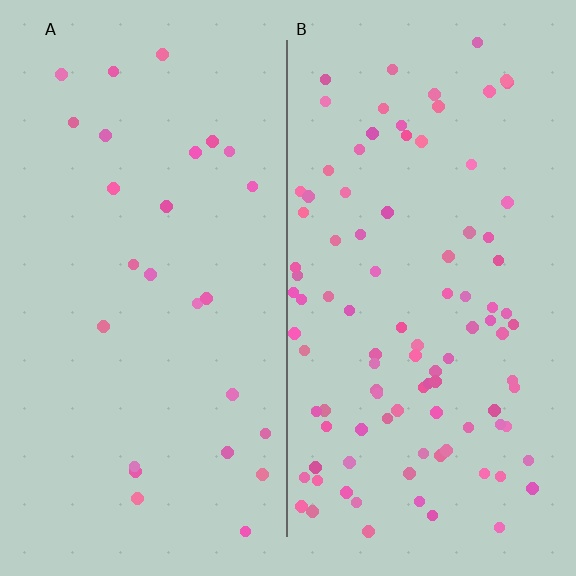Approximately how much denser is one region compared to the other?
Approximately 3.7× — region B over region A.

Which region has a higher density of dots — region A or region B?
B (the right).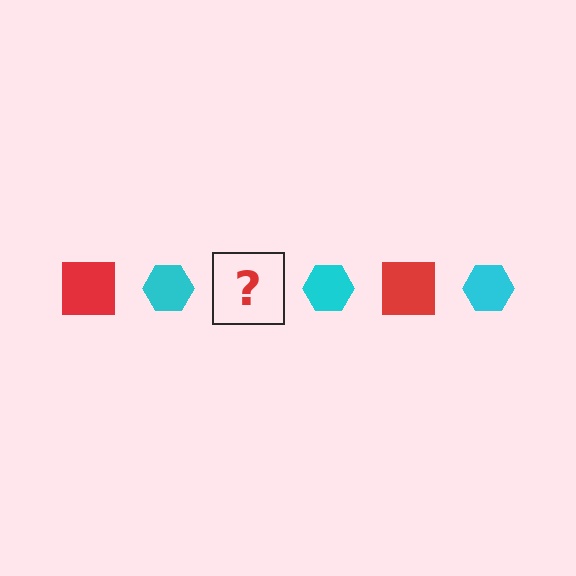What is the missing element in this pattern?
The missing element is a red square.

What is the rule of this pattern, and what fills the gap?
The rule is that the pattern alternates between red square and cyan hexagon. The gap should be filled with a red square.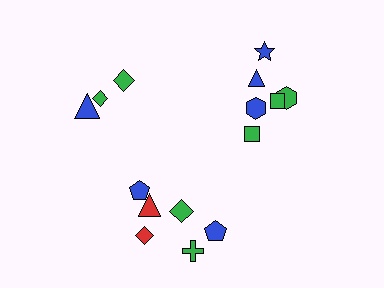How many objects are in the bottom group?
There are 6 objects.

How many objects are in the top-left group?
There are 3 objects.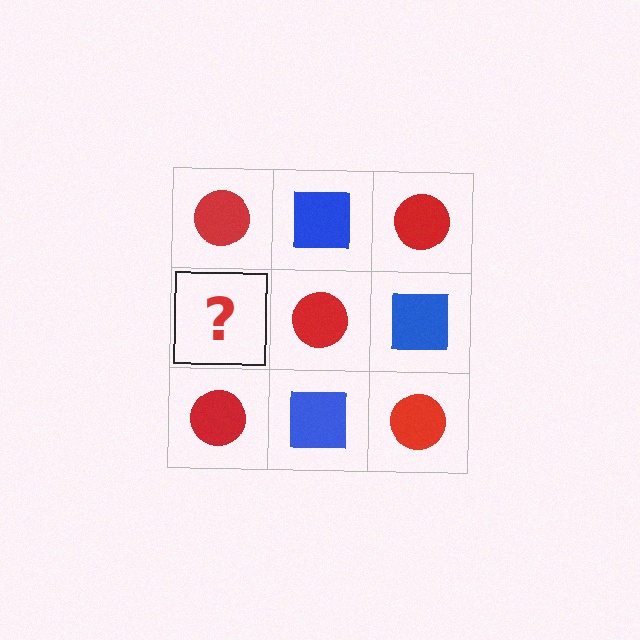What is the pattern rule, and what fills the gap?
The rule is that it alternates red circle and blue square in a checkerboard pattern. The gap should be filled with a blue square.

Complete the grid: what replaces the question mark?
The question mark should be replaced with a blue square.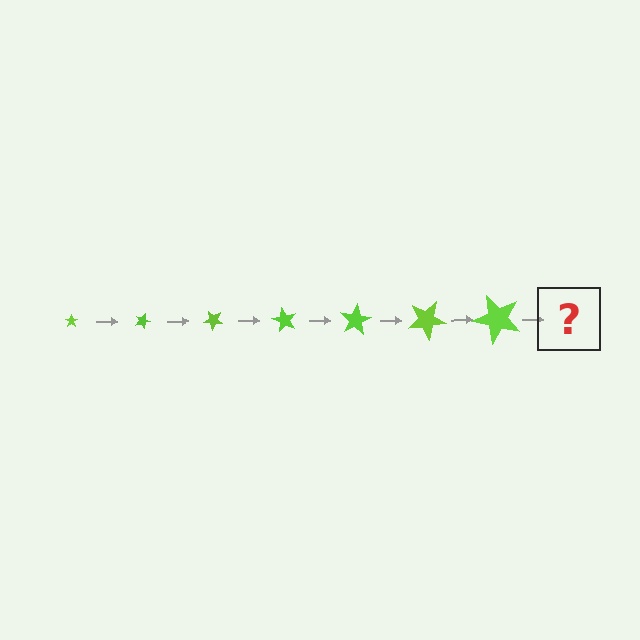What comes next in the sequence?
The next element should be a star, larger than the previous one and rotated 140 degrees from the start.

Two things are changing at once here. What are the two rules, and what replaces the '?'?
The two rules are that the star grows larger each step and it rotates 20 degrees each step. The '?' should be a star, larger than the previous one and rotated 140 degrees from the start.